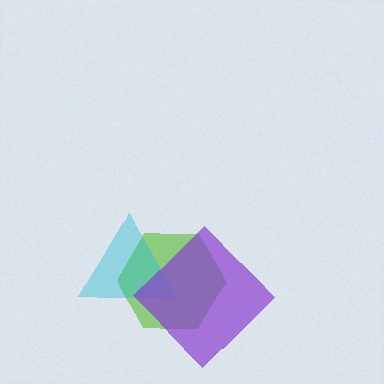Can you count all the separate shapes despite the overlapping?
Yes, there are 3 separate shapes.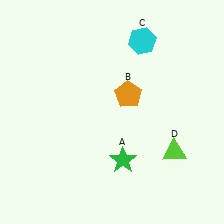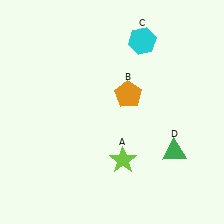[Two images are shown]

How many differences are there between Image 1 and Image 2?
There are 2 differences between the two images.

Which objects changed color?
A changed from green to lime. D changed from lime to green.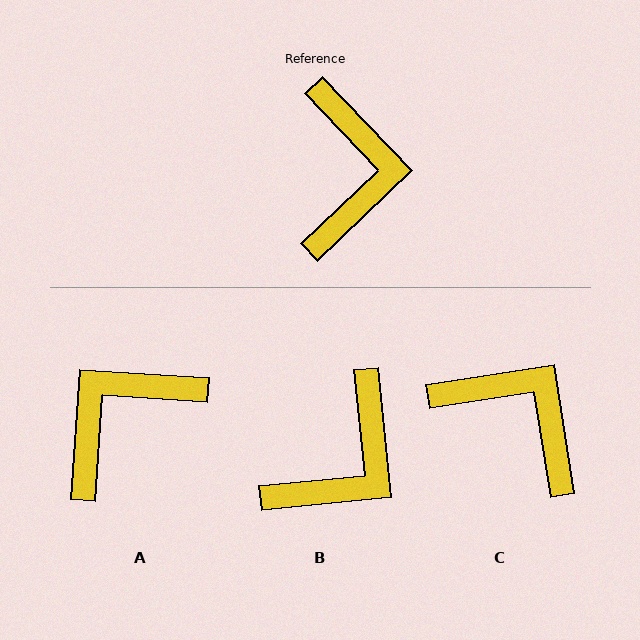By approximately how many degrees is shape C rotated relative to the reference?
Approximately 55 degrees counter-clockwise.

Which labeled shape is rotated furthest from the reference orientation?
A, about 132 degrees away.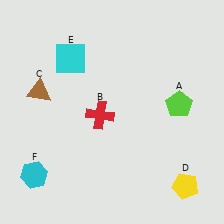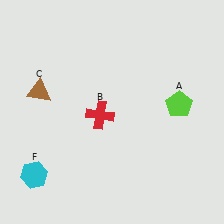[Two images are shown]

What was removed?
The yellow pentagon (D), the cyan square (E) were removed in Image 2.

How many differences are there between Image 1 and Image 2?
There are 2 differences between the two images.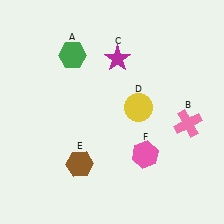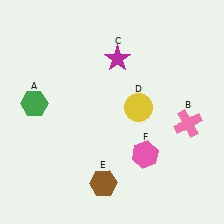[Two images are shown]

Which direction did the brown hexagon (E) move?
The brown hexagon (E) moved right.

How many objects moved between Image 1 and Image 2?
2 objects moved between the two images.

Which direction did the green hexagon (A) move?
The green hexagon (A) moved down.